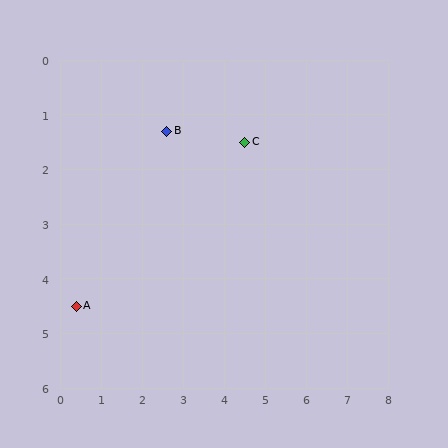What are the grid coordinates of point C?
Point C is at approximately (4.5, 1.5).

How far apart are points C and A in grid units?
Points C and A are about 5.1 grid units apart.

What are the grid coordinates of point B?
Point B is at approximately (2.6, 1.3).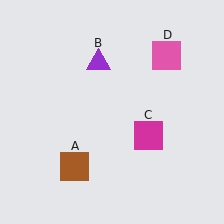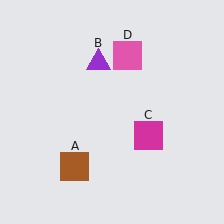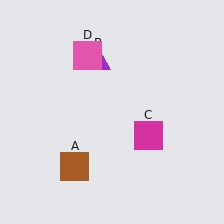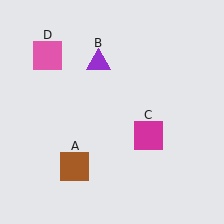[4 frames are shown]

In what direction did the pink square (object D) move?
The pink square (object D) moved left.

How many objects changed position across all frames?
1 object changed position: pink square (object D).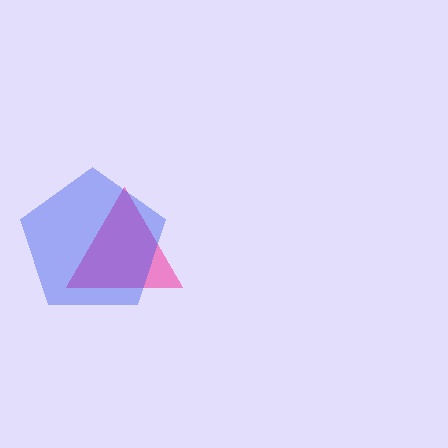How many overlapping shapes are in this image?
There are 2 overlapping shapes in the image.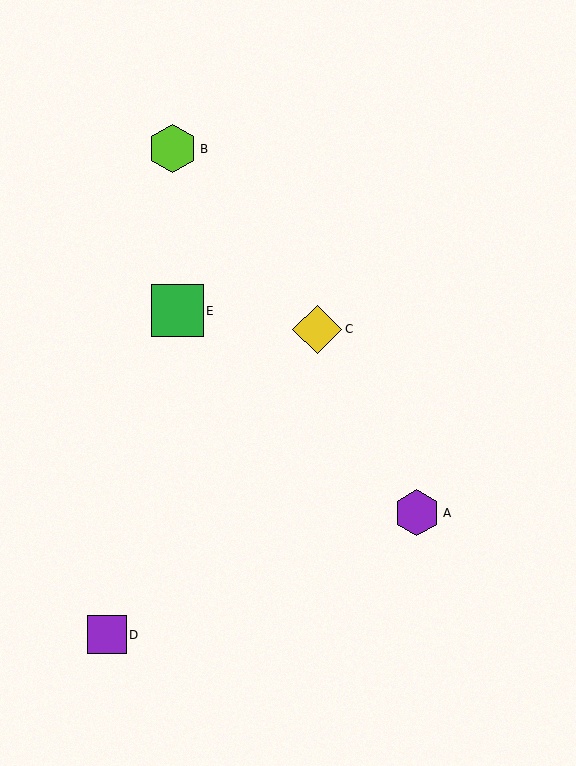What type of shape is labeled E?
Shape E is a green square.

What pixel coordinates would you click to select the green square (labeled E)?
Click at (178, 311) to select the green square E.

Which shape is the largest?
The green square (labeled E) is the largest.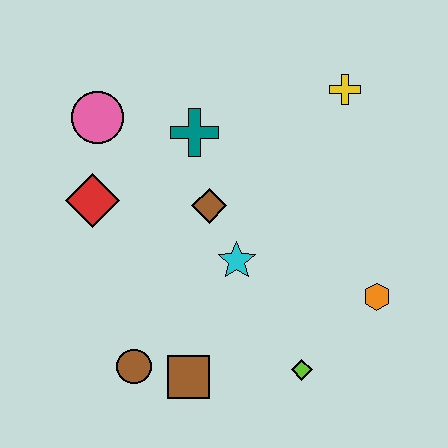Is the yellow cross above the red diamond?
Yes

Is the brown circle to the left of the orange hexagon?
Yes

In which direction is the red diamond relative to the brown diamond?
The red diamond is to the left of the brown diamond.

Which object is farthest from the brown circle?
The yellow cross is farthest from the brown circle.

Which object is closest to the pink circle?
The red diamond is closest to the pink circle.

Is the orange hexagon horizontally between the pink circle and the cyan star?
No